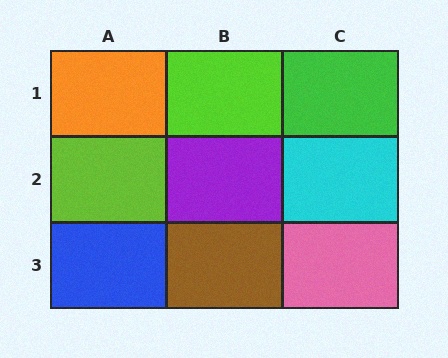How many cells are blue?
1 cell is blue.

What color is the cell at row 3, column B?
Brown.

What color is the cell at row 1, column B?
Lime.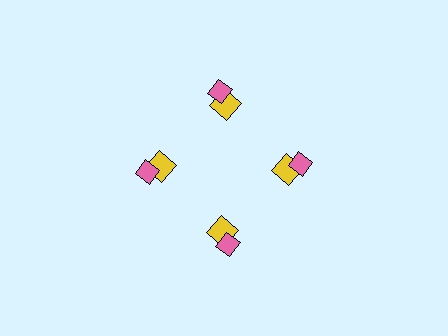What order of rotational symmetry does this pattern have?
This pattern has 4-fold rotational symmetry.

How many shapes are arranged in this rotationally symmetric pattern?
There are 8 shapes, arranged in 4 groups of 2.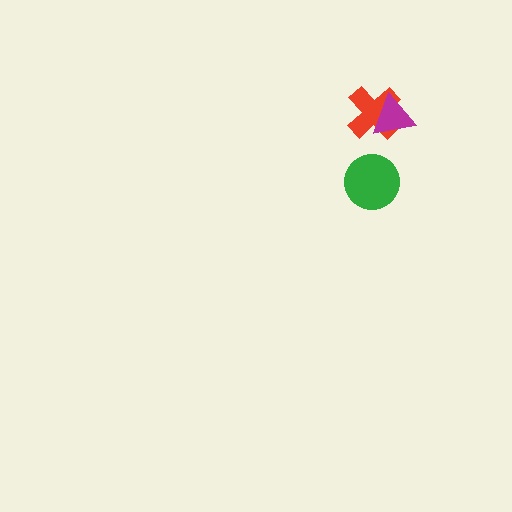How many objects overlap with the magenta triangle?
1 object overlaps with the magenta triangle.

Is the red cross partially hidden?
Yes, it is partially covered by another shape.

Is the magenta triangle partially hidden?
No, no other shape covers it.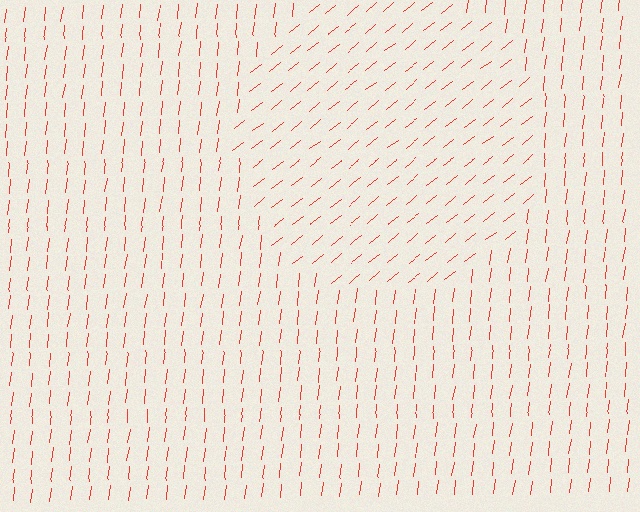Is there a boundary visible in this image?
Yes, there is a texture boundary formed by a change in line orientation.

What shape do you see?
I see a circle.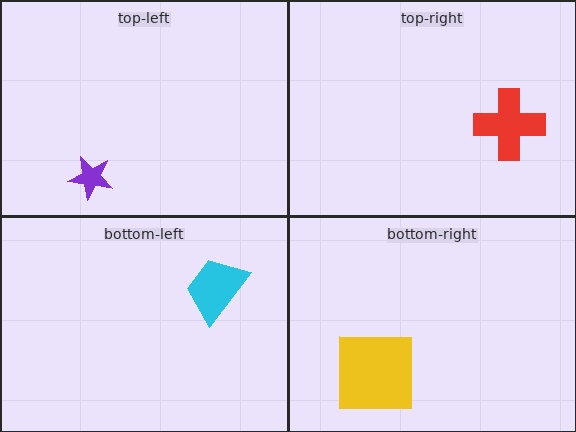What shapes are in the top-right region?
The red cross.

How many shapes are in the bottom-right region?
1.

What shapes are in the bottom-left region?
The cyan trapezoid.